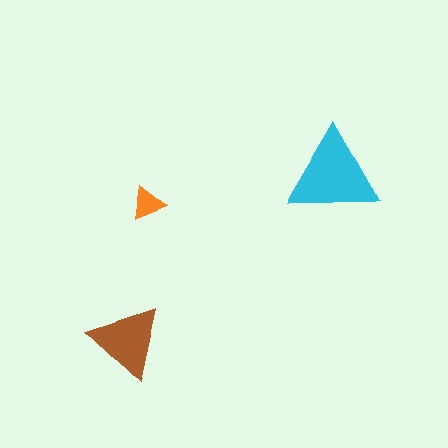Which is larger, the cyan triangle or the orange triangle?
The cyan one.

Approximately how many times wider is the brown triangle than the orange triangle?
About 2 times wider.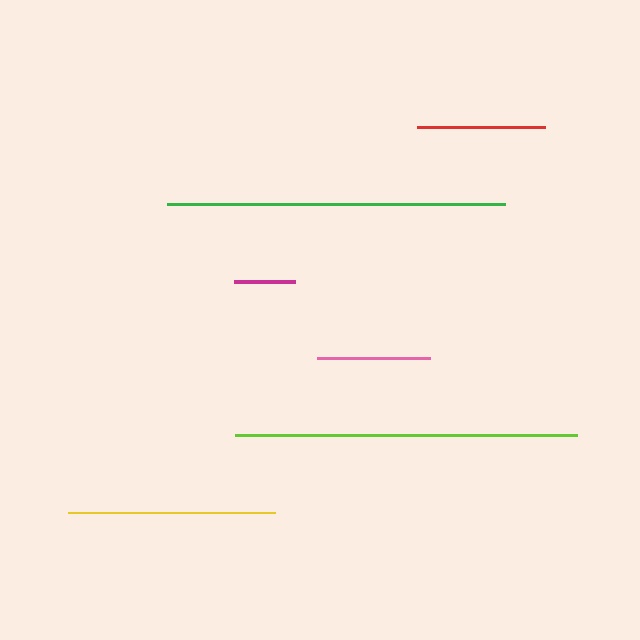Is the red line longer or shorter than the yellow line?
The yellow line is longer than the red line.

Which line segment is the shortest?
The magenta line is the shortest at approximately 61 pixels.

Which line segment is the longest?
The lime line is the longest at approximately 342 pixels.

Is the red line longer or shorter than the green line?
The green line is longer than the red line.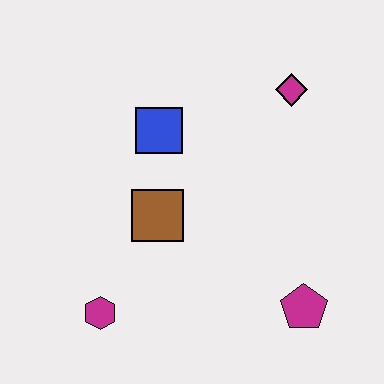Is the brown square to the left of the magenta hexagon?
No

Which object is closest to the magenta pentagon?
The brown square is closest to the magenta pentagon.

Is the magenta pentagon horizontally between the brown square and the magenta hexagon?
No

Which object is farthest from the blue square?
The magenta pentagon is farthest from the blue square.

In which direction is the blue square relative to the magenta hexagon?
The blue square is above the magenta hexagon.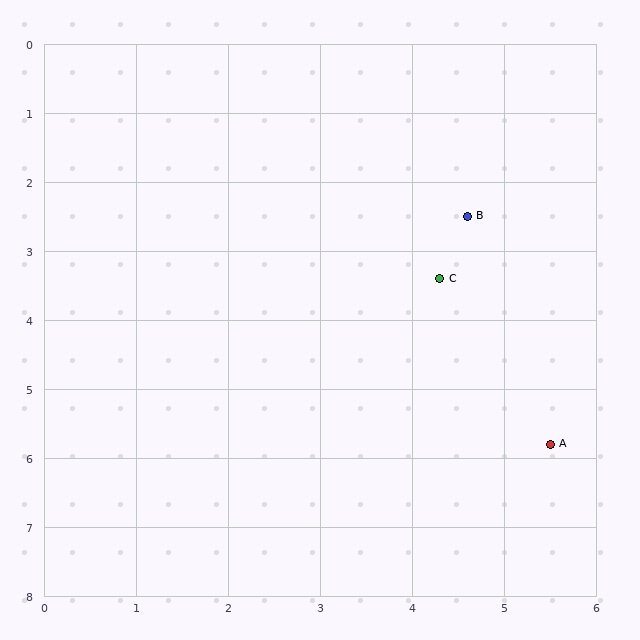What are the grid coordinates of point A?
Point A is at approximately (5.5, 5.8).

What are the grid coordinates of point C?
Point C is at approximately (4.3, 3.4).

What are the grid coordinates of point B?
Point B is at approximately (4.6, 2.5).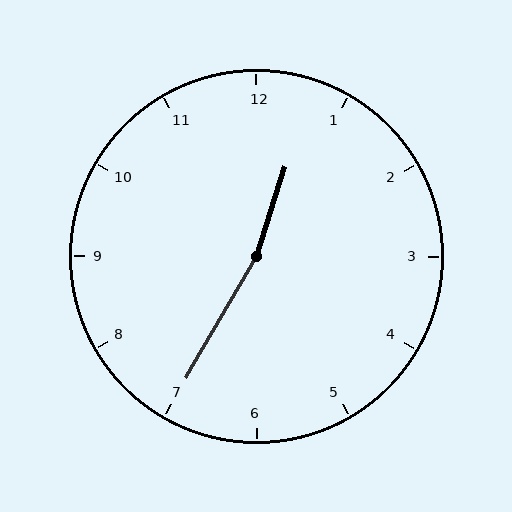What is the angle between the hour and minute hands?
Approximately 168 degrees.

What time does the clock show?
12:35.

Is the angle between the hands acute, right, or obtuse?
It is obtuse.